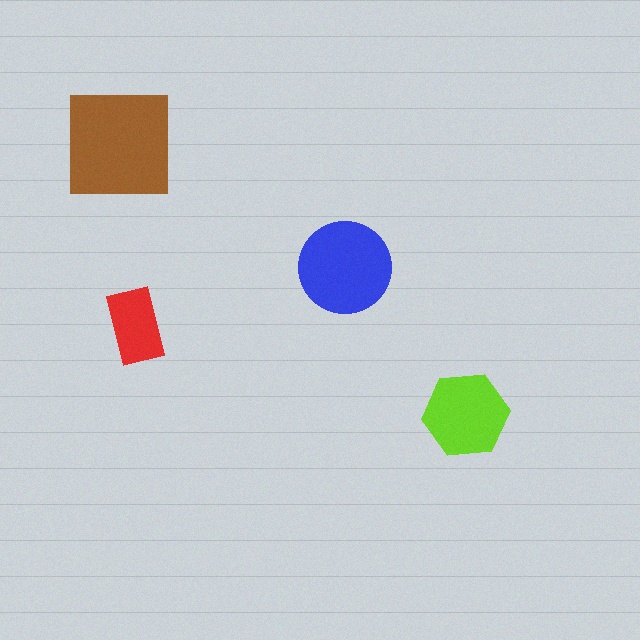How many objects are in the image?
There are 4 objects in the image.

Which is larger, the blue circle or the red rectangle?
The blue circle.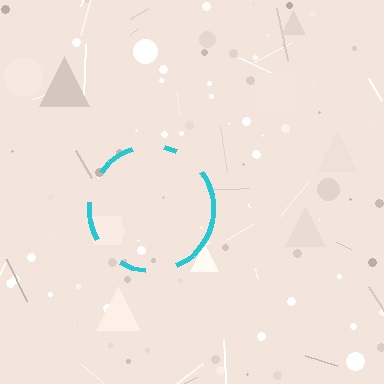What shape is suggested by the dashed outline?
The dashed outline suggests a circle.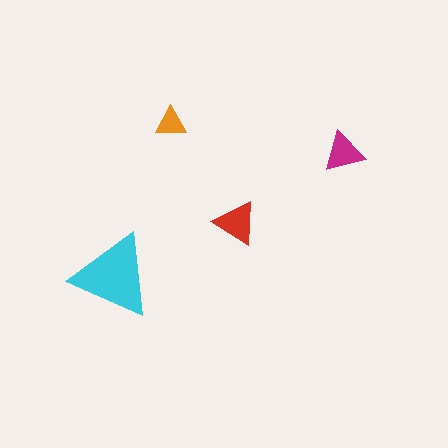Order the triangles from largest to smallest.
the cyan one, the red one, the magenta one, the orange one.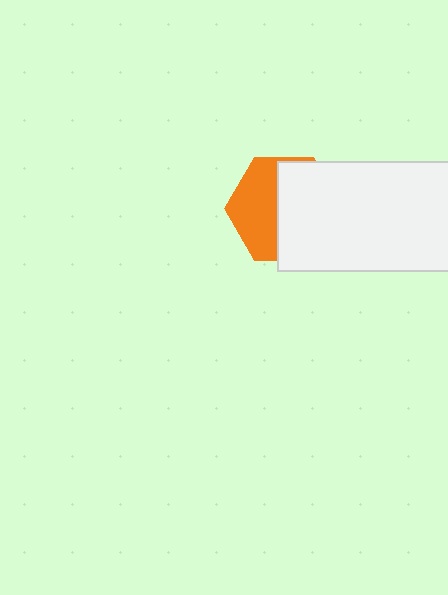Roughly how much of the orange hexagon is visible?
A small part of it is visible (roughly 44%).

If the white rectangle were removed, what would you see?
You would see the complete orange hexagon.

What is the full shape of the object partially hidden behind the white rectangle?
The partially hidden object is an orange hexagon.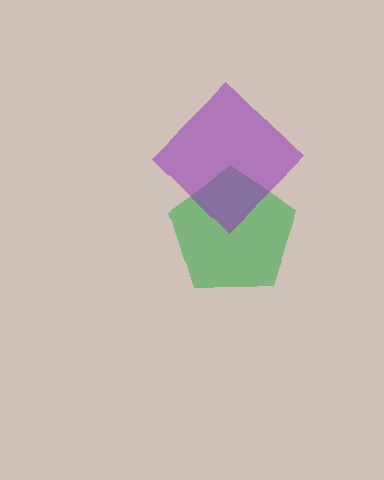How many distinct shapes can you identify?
There are 2 distinct shapes: a green pentagon, a purple diamond.